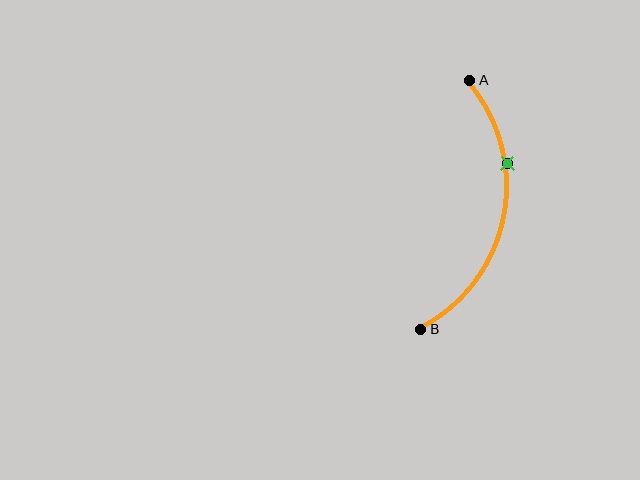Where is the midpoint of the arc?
The arc midpoint is the point on the curve farthest from the straight line joining A and B. It sits to the right of that line.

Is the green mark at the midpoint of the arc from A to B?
No. The green mark lies on the arc but is closer to endpoint A. The arc midpoint would be at the point on the curve equidistant along the arc from both A and B.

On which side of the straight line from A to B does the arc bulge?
The arc bulges to the right of the straight line connecting A and B.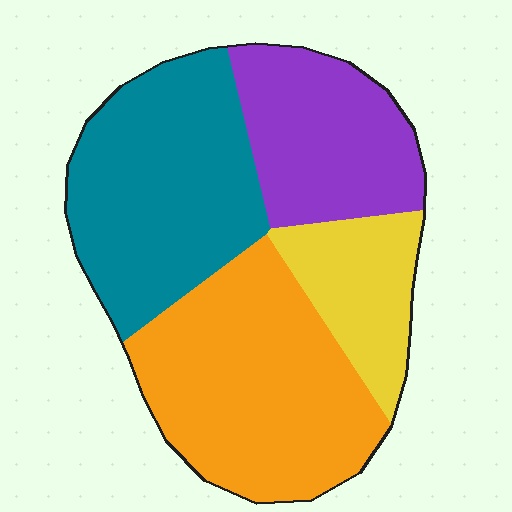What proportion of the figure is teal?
Teal covers roughly 30% of the figure.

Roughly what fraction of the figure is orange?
Orange covers roughly 35% of the figure.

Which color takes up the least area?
Yellow, at roughly 15%.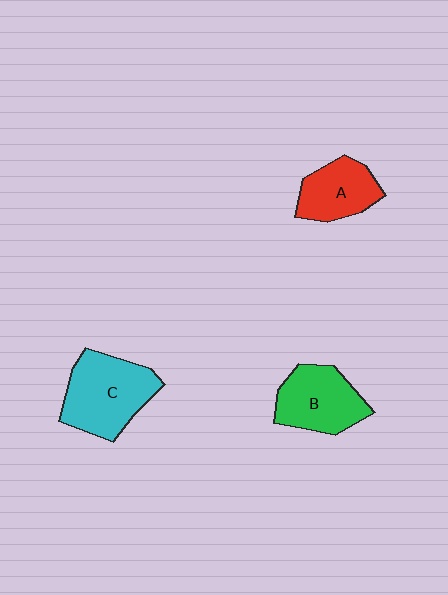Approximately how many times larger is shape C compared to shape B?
Approximately 1.2 times.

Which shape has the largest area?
Shape C (cyan).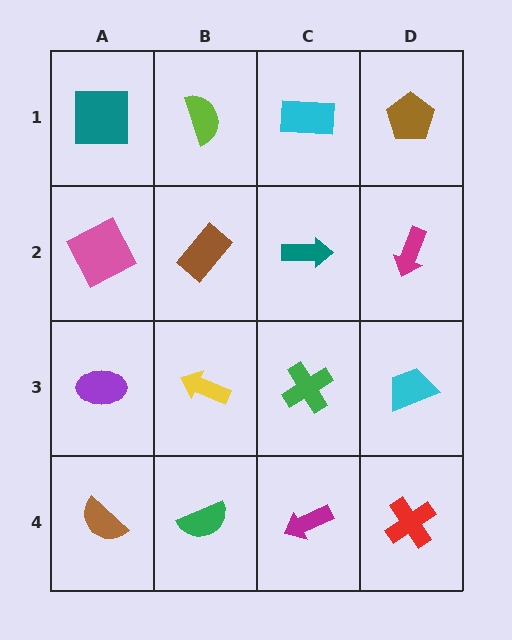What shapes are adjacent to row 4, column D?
A cyan trapezoid (row 3, column D), a magenta arrow (row 4, column C).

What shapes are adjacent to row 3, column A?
A pink square (row 2, column A), a brown semicircle (row 4, column A), a yellow arrow (row 3, column B).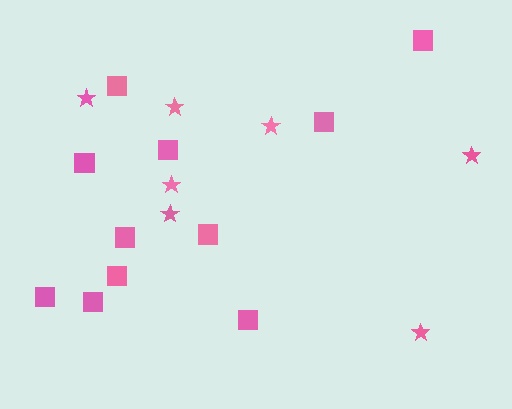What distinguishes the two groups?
There are 2 groups: one group of squares (11) and one group of stars (7).